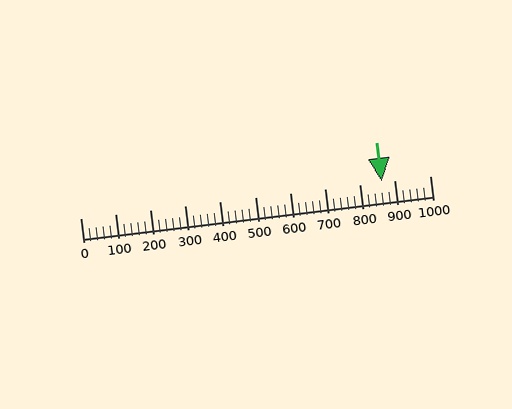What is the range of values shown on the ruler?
The ruler shows values from 0 to 1000.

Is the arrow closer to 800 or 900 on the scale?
The arrow is closer to 900.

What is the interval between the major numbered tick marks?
The major tick marks are spaced 100 units apart.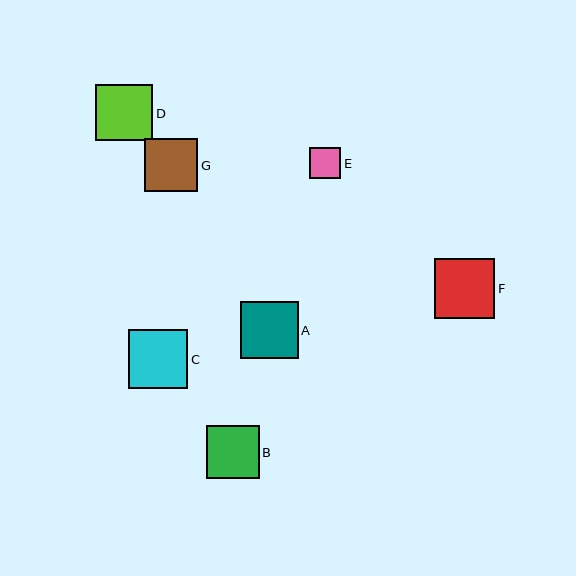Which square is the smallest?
Square E is the smallest with a size of approximately 31 pixels.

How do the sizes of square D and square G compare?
Square D and square G are approximately the same size.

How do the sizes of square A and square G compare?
Square A and square G are approximately the same size.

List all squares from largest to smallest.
From largest to smallest: F, C, A, D, G, B, E.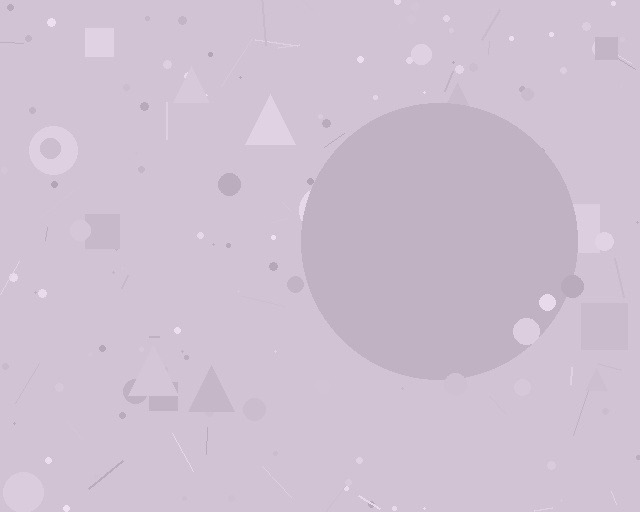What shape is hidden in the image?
A circle is hidden in the image.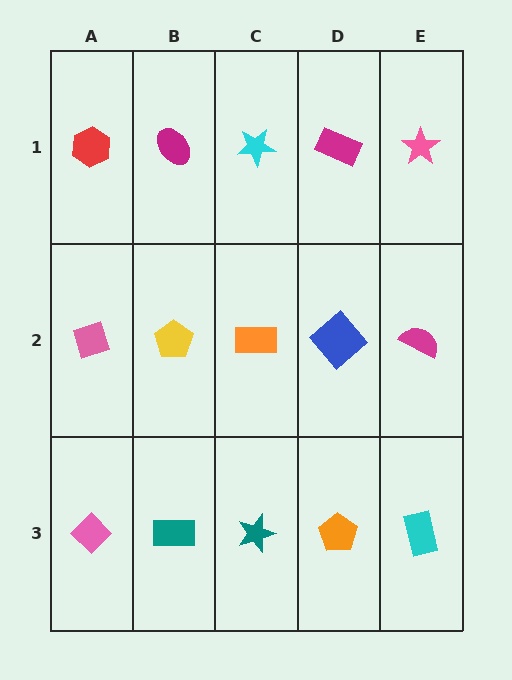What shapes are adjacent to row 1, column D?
A blue diamond (row 2, column D), a cyan star (row 1, column C), a pink star (row 1, column E).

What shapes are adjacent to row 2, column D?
A magenta rectangle (row 1, column D), an orange pentagon (row 3, column D), an orange rectangle (row 2, column C), a magenta semicircle (row 2, column E).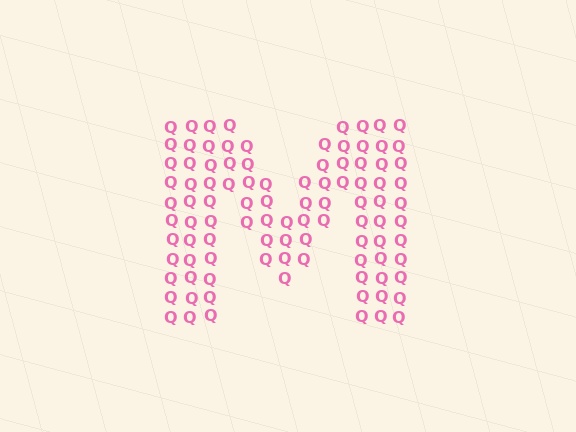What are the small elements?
The small elements are letter Q's.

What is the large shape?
The large shape is the letter M.